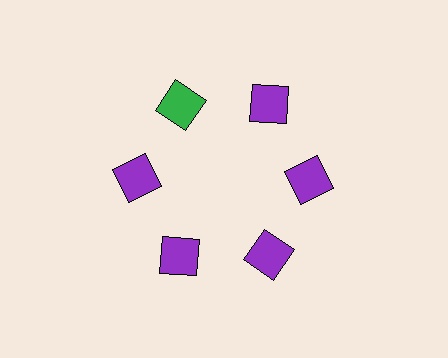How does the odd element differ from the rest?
It has a different color: green instead of purple.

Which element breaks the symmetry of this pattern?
The green square at roughly the 11 o'clock position breaks the symmetry. All other shapes are purple squares.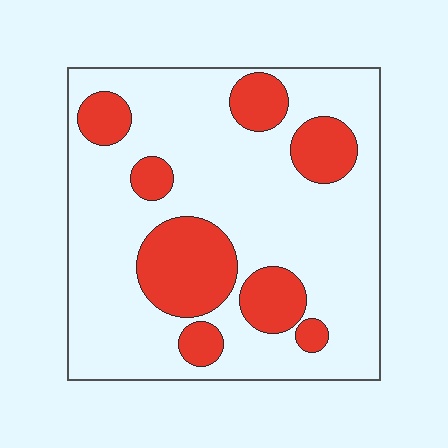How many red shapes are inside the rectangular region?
8.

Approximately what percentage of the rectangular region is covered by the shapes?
Approximately 25%.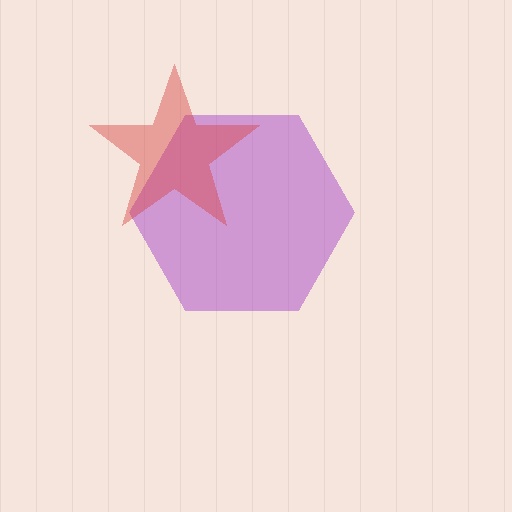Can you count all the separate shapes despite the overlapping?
Yes, there are 2 separate shapes.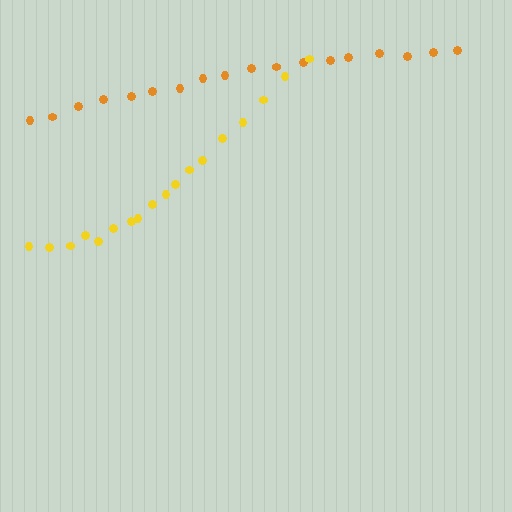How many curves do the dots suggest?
There are 2 distinct paths.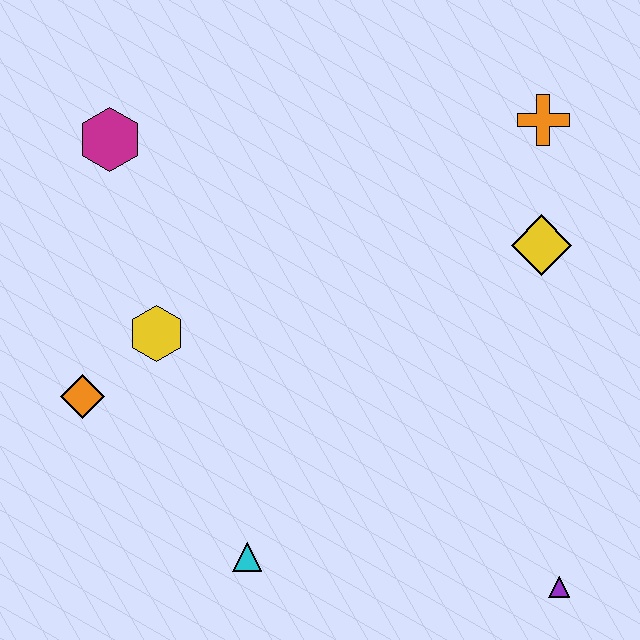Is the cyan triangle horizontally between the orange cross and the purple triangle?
No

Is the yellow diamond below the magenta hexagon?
Yes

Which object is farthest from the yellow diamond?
The orange diamond is farthest from the yellow diamond.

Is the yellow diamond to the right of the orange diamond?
Yes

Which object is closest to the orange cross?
The yellow diamond is closest to the orange cross.